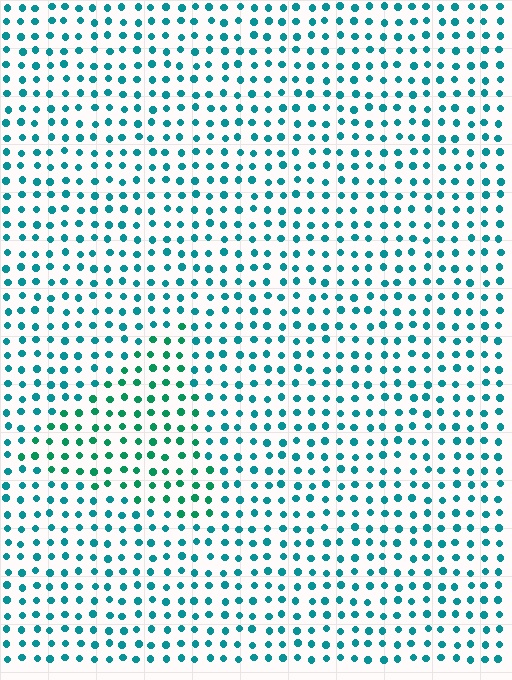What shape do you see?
I see a triangle.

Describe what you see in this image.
The image is filled with small teal elements in a uniform arrangement. A triangle-shaped region is visible where the elements are tinted to a slightly different hue, forming a subtle color boundary.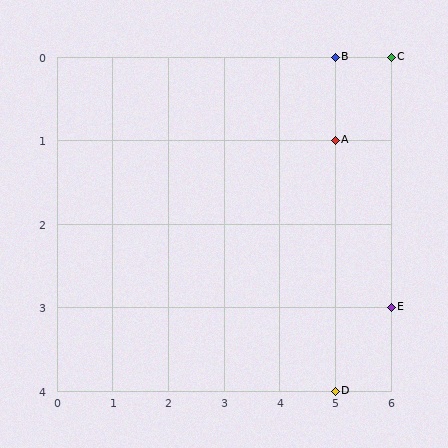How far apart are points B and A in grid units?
Points B and A are 1 row apart.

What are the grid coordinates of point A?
Point A is at grid coordinates (5, 1).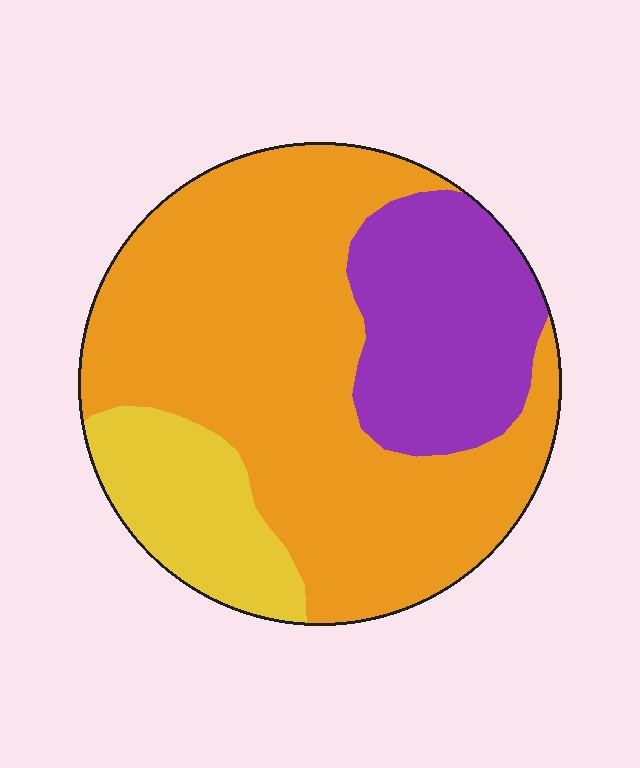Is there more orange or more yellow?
Orange.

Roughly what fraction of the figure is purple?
Purple takes up less than a quarter of the figure.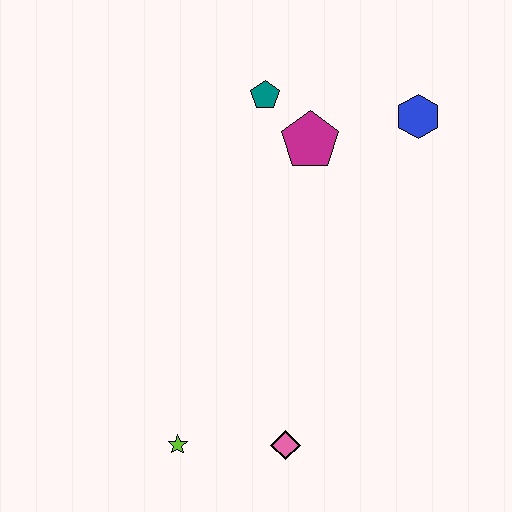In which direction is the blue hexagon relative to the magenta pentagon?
The blue hexagon is to the right of the magenta pentagon.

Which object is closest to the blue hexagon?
The magenta pentagon is closest to the blue hexagon.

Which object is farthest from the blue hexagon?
The lime star is farthest from the blue hexagon.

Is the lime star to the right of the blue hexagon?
No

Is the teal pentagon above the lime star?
Yes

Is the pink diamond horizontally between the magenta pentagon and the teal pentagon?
Yes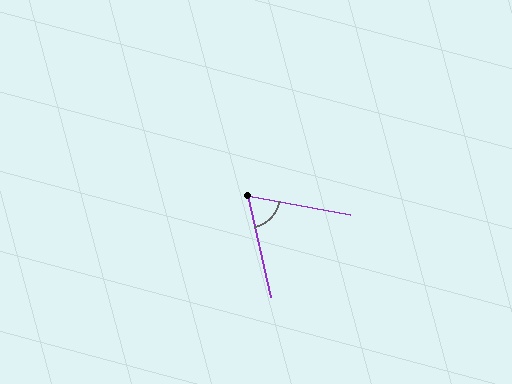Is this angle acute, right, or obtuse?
It is acute.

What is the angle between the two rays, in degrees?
Approximately 66 degrees.